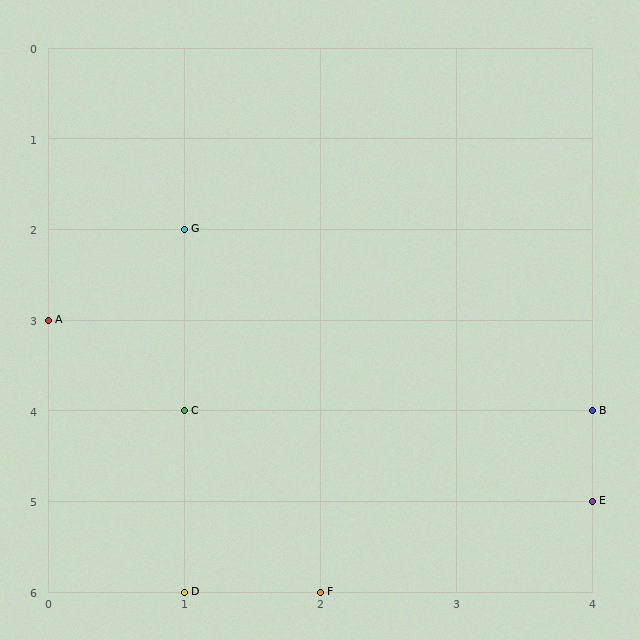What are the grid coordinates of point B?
Point B is at grid coordinates (4, 4).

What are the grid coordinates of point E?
Point E is at grid coordinates (4, 5).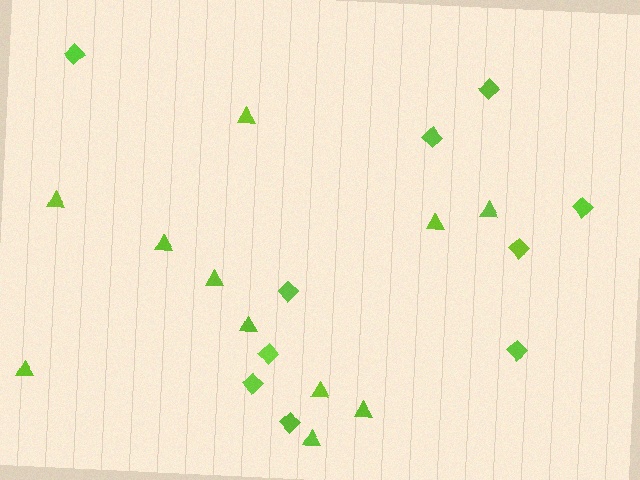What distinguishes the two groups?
There are 2 groups: one group of diamonds (10) and one group of triangles (11).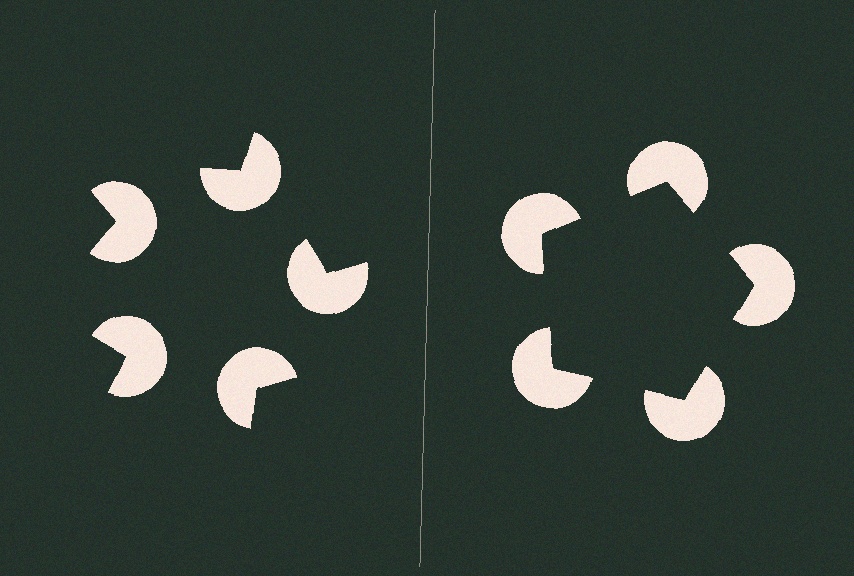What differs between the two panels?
The pac-man discs are positioned identically on both sides; only the wedge orientations differ. On the right they align to a pentagon; on the left they are misaligned.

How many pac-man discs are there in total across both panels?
10 — 5 on each side.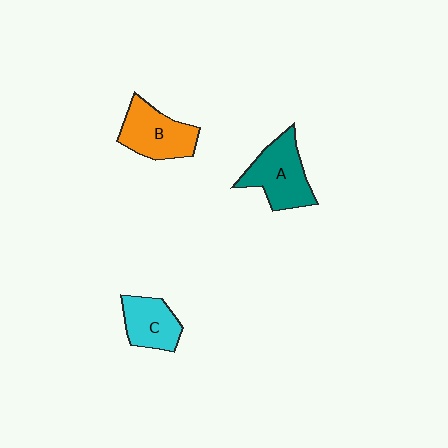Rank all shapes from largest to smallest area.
From largest to smallest: A (teal), B (orange), C (cyan).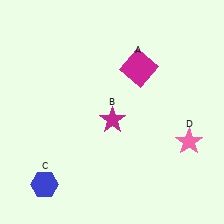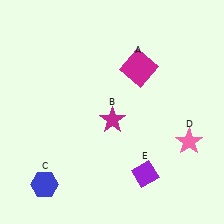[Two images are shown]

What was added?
A purple diamond (E) was added in Image 2.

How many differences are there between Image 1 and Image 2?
There is 1 difference between the two images.